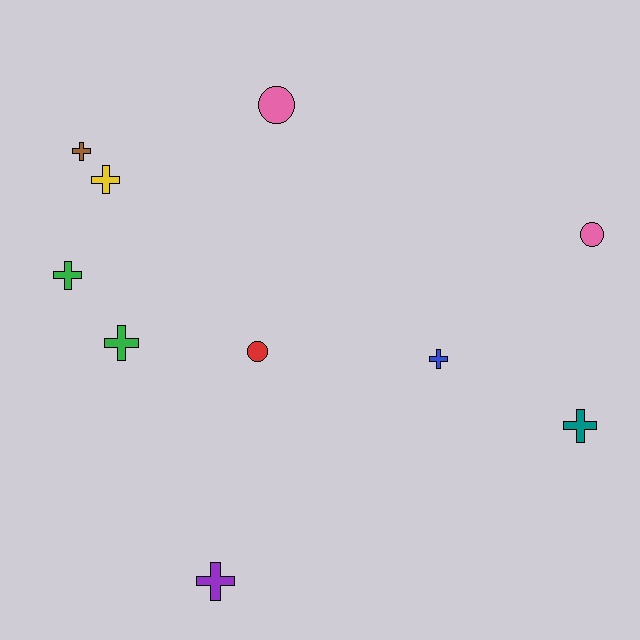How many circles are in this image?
There are 3 circles.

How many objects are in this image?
There are 10 objects.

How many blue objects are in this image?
There is 1 blue object.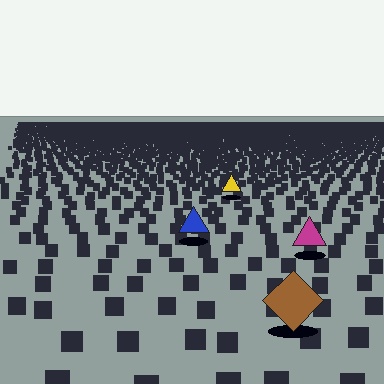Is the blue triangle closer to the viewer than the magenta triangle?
No. The magenta triangle is closer — you can tell from the texture gradient: the ground texture is coarser near it.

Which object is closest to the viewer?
The brown diamond is closest. The texture marks near it are larger and more spread out.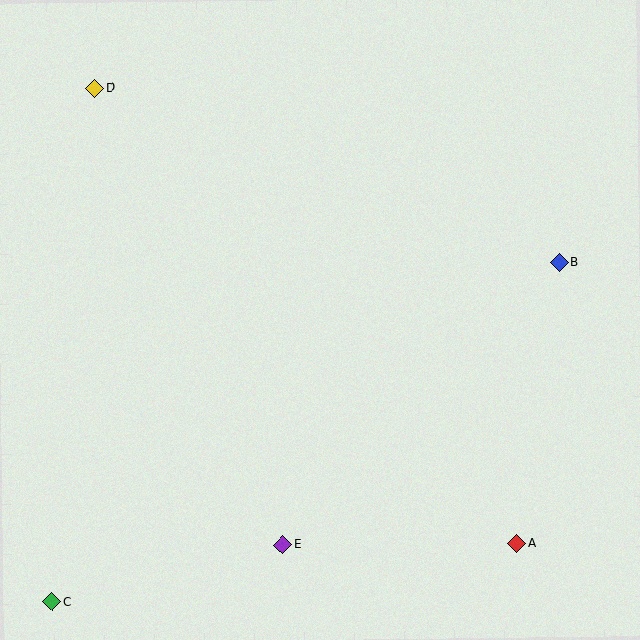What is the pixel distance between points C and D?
The distance between C and D is 516 pixels.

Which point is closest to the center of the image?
Point E at (283, 545) is closest to the center.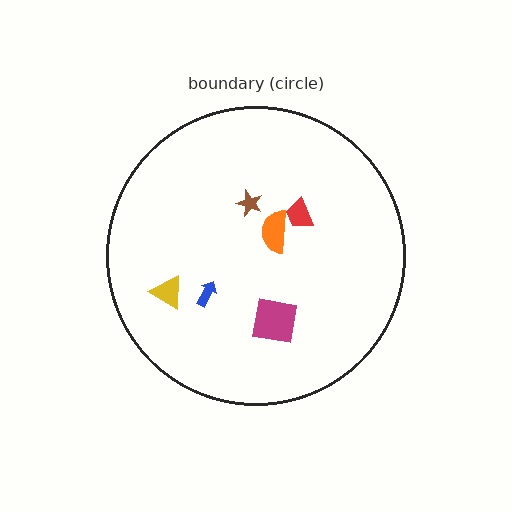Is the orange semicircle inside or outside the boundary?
Inside.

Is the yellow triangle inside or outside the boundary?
Inside.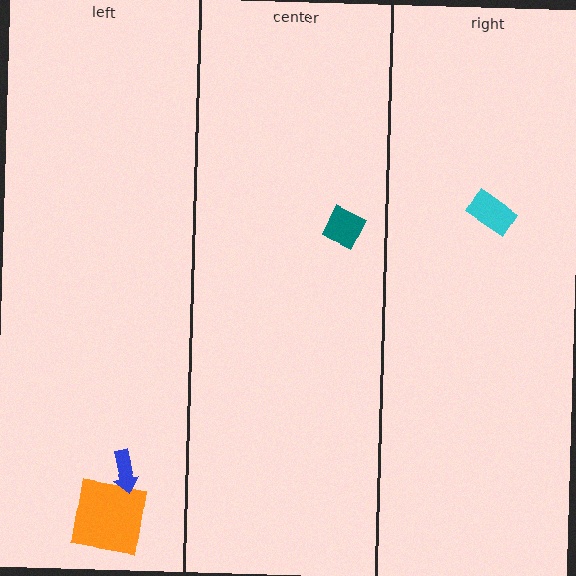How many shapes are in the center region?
1.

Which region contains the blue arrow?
The left region.